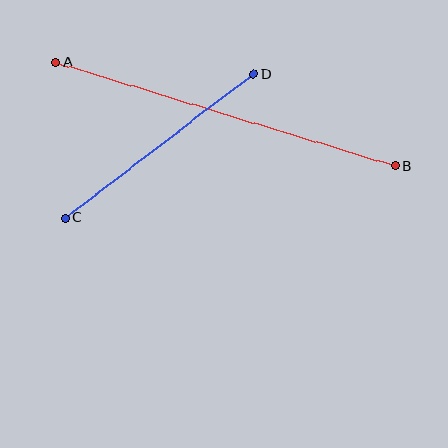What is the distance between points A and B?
The distance is approximately 355 pixels.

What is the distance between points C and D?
The distance is approximately 237 pixels.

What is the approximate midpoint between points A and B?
The midpoint is at approximately (226, 114) pixels.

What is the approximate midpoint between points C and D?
The midpoint is at approximately (159, 146) pixels.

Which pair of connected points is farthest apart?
Points A and B are farthest apart.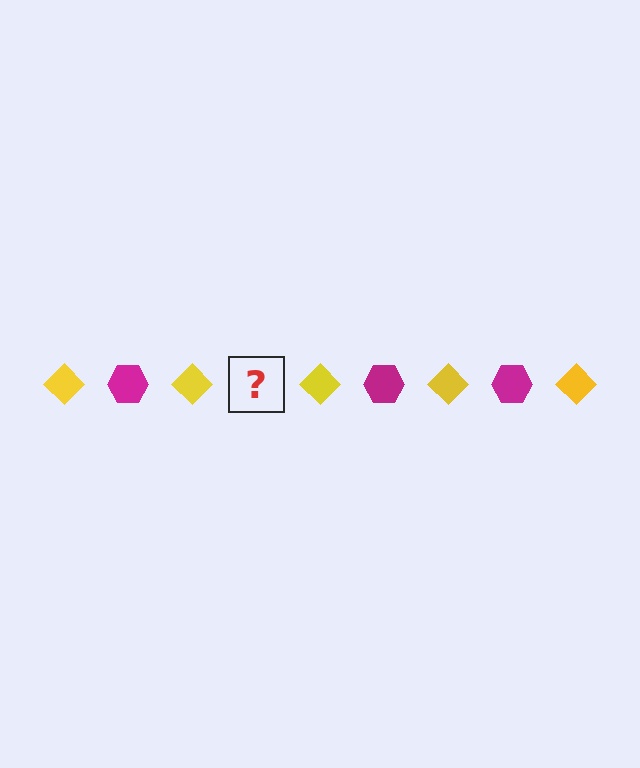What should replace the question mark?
The question mark should be replaced with a magenta hexagon.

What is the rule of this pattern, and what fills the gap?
The rule is that the pattern alternates between yellow diamond and magenta hexagon. The gap should be filled with a magenta hexagon.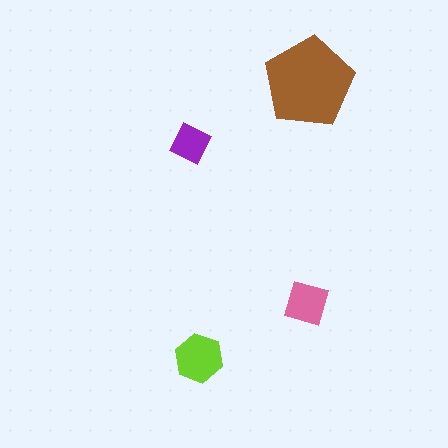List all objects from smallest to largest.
The purple square, the pink diamond, the lime hexagon, the brown pentagon.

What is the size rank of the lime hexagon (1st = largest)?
2nd.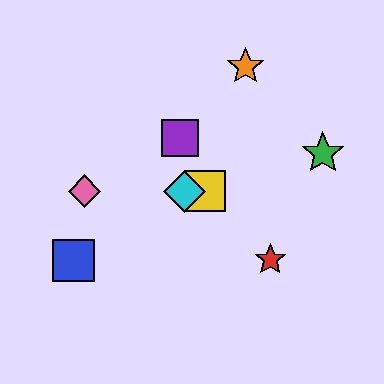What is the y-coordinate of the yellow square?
The yellow square is at y≈191.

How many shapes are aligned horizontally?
3 shapes (the yellow square, the cyan diamond, the pink diamond) are aligned horizontally.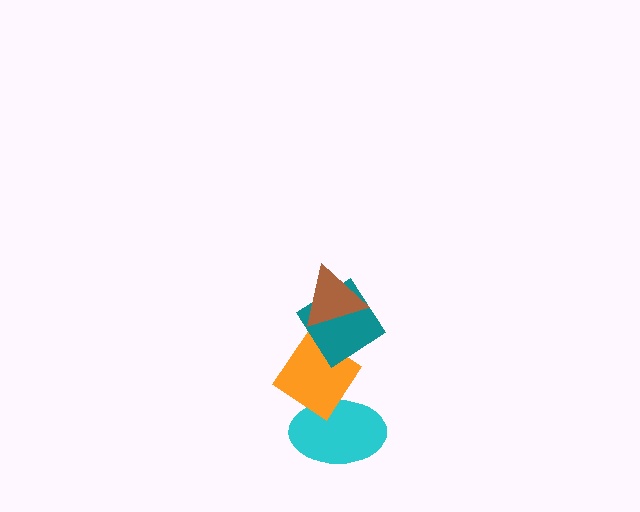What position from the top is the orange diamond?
The orange diamond is 3rd from the top.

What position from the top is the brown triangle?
The brown triangle is 1st from the top.